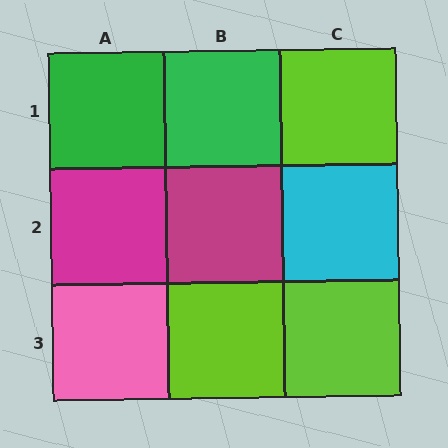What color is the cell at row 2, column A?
Magenta.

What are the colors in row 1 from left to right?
Green, green, lime.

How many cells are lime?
3 cells are lime.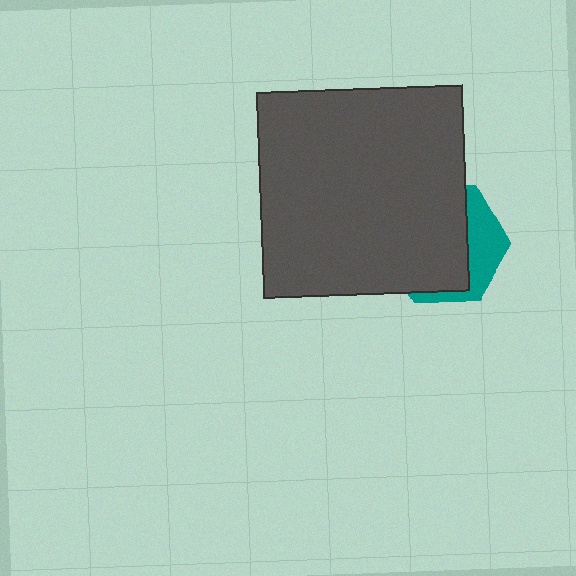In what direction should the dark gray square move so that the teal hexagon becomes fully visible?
The dark gray square should move left. That is the shortest direction to clear the overlap and leave the teal hexagon fully visible.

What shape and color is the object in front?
The object in front is a dark gray square.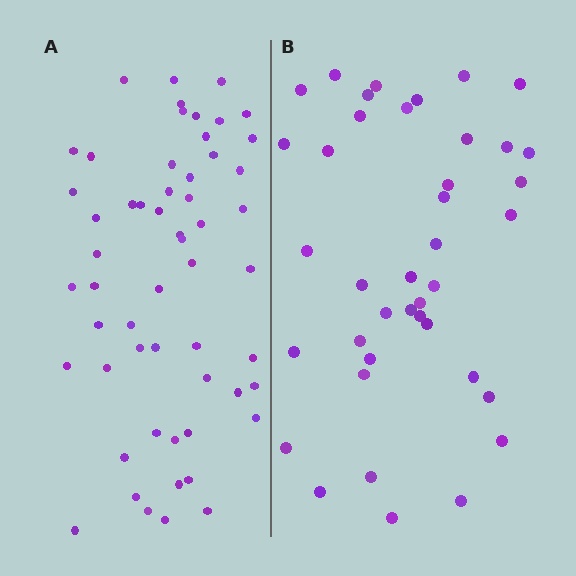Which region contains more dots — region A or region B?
Region A (the left region) has more dots.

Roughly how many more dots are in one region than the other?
Region A has approximately 15 more dots than region B.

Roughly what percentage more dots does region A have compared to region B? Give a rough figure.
About 40% more.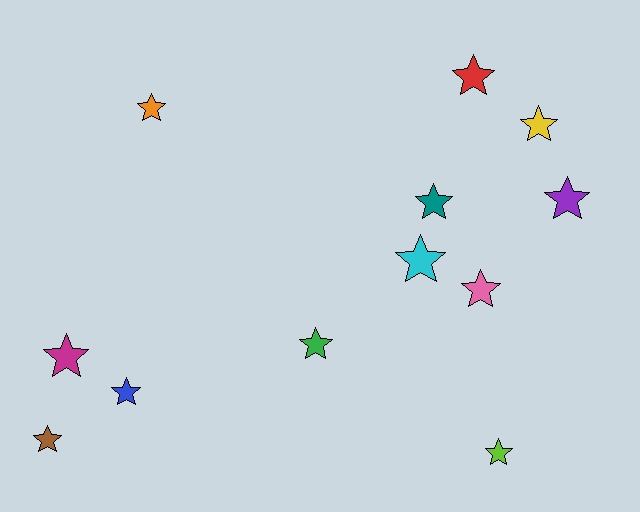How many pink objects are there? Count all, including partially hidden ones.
There is 1 pink object.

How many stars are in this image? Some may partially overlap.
There are 12 stars.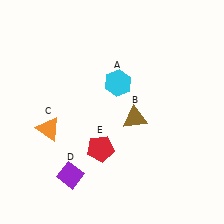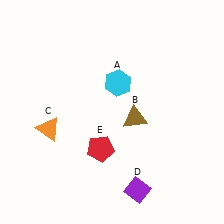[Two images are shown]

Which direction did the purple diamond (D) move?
The purple diamond (D) moved right.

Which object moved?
The purple diamond (D) moved right.